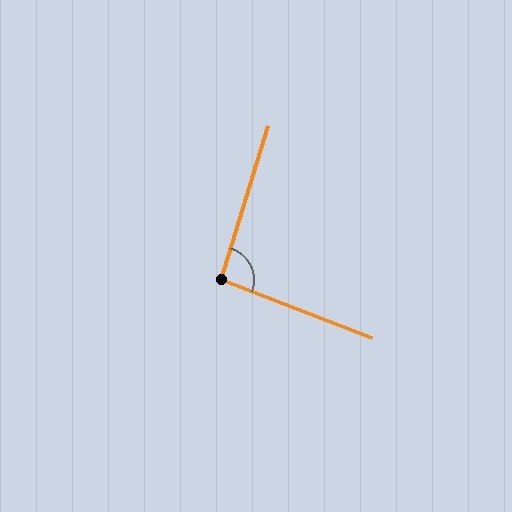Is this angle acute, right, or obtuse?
It is approximately a right angle.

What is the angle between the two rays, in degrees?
Approximately 94 degrees.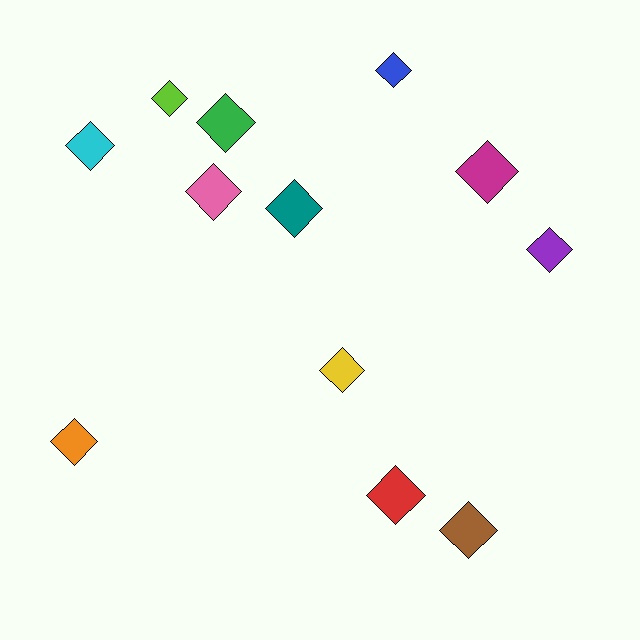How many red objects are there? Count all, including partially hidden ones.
There is 1 red object.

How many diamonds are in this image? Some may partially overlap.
There are 12 diamonds.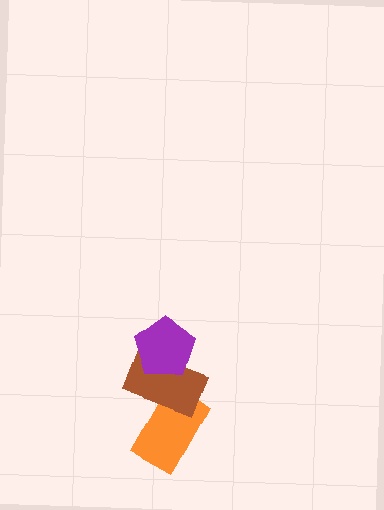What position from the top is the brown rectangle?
The brown rectangle is 2nd from the top.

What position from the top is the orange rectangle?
The orange rectangle is 3rd from the top.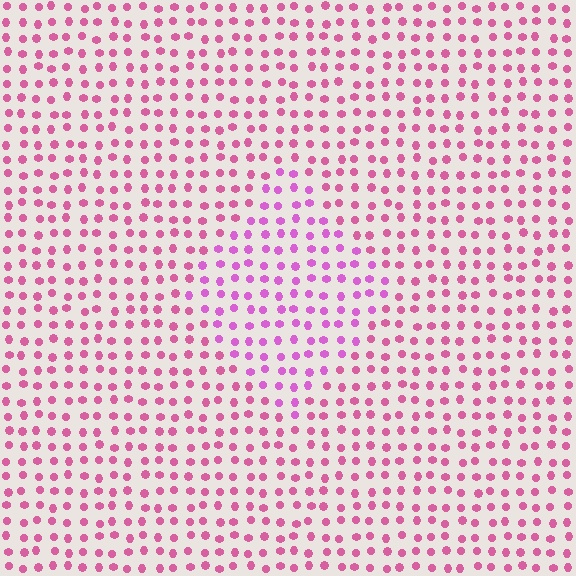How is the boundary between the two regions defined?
The boundary is defined purely by a slight shift in hue (about 25 degrees). Spacing, size, and orientation are identical on both sides.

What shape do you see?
I see a diamond.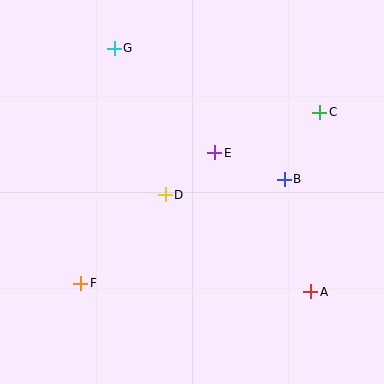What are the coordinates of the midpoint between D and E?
The midpoint between D and E is at (190, 174).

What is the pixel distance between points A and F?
The distance between A and F is 230 pixels.